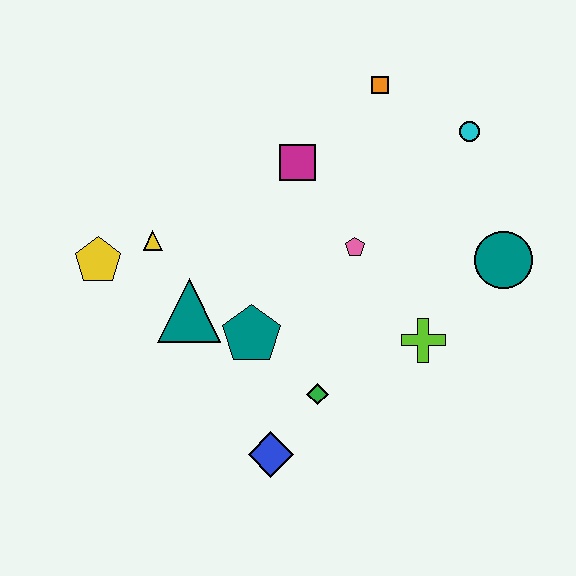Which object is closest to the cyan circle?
The orange square is closest to the cyan circle.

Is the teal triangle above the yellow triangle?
No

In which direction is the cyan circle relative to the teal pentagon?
The cyan circle is to the right of the teal pentagon.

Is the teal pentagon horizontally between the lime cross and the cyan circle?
No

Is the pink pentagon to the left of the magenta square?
No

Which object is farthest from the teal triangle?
The cyan circle is farthest from the teal triangle.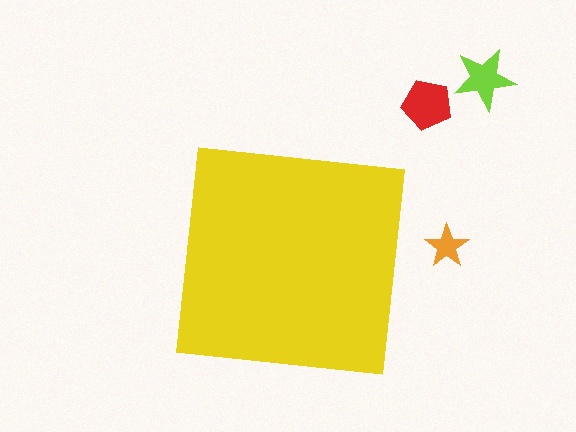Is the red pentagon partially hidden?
No, the red pentagon is fully visible.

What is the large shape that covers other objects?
A yellow square.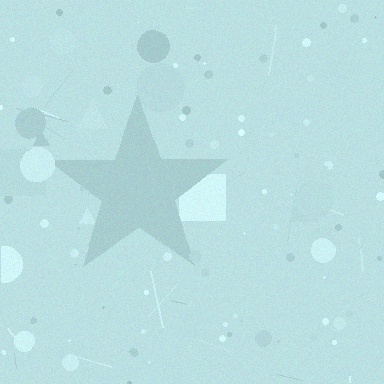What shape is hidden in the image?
A star is hidden in the image.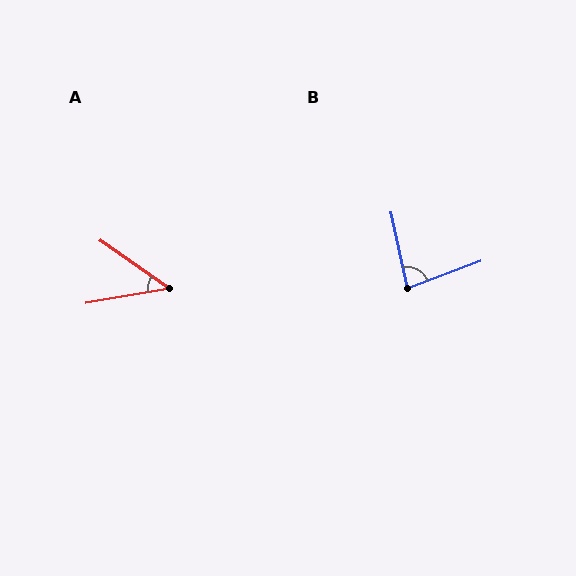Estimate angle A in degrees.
Approximately 45 degrees.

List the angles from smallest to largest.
A (45°), B (81°).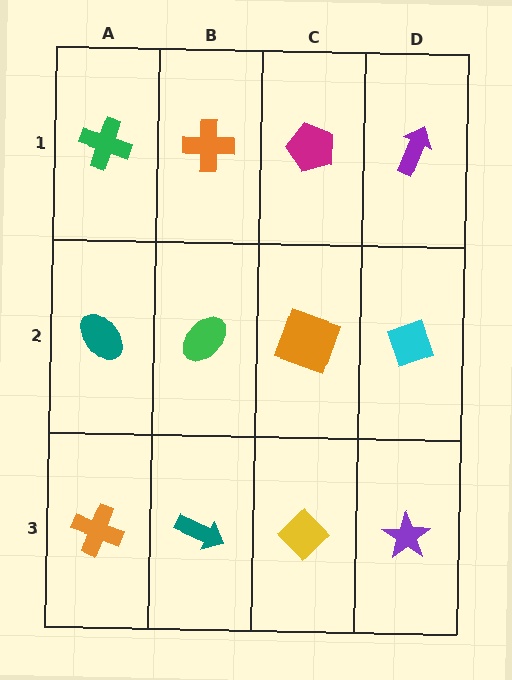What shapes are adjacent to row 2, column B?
An orange cross (row 1, column B), a teal arrow (row 3, column B), a teal ellipse (row 2, column A), an orange square (row 2, column C).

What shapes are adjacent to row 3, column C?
An orange square (row 2, column C), a teal arrow (row 3, column B), a purple star (row 3, column D).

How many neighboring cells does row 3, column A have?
2.